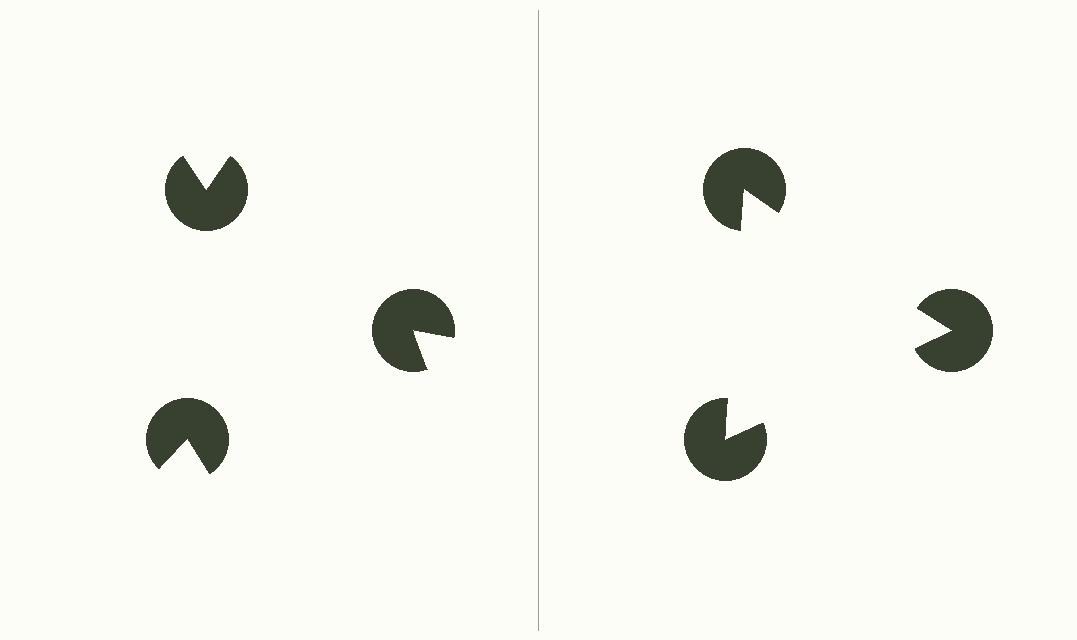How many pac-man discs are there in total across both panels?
6 — 3 on each side.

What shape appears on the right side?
An illusory triangle.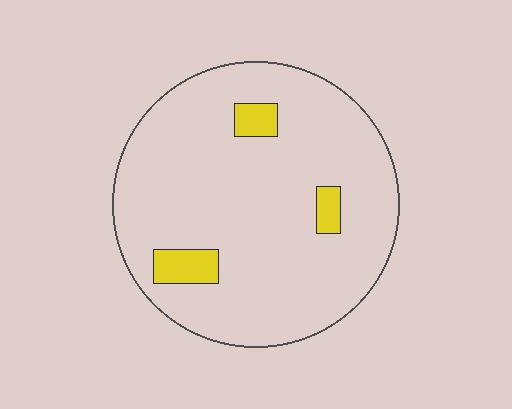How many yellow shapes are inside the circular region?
3.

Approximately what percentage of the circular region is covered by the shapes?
Approximately 10%.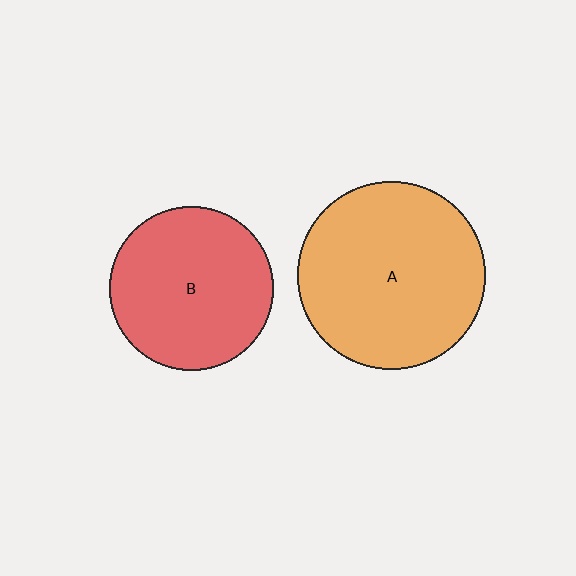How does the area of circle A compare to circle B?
Approximately 1.3 times.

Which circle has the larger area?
Circle A (orange).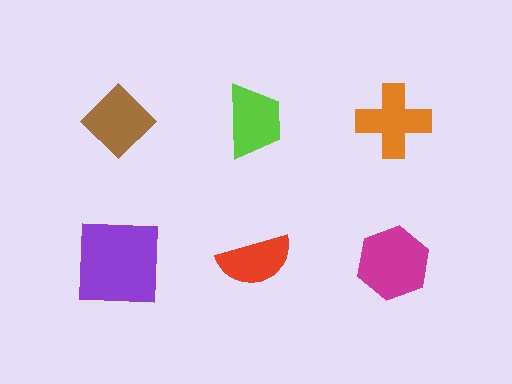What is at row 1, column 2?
A lime trapezoid.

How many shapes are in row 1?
3 shapes.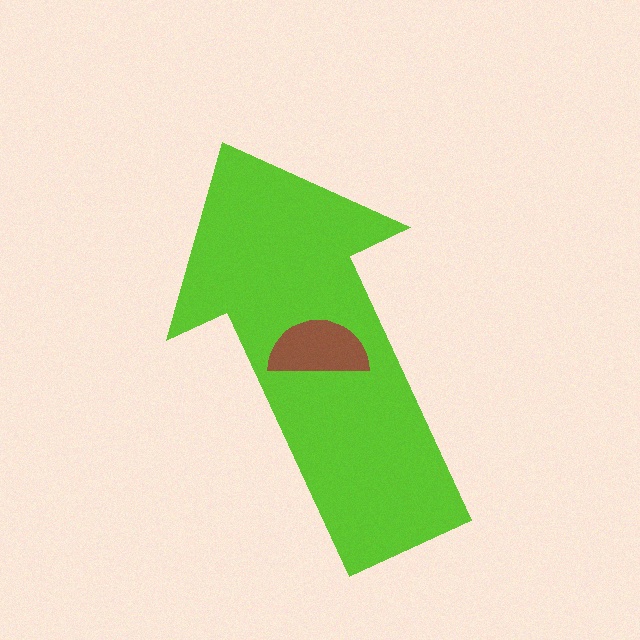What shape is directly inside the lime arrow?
The brown semicircle.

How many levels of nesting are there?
2.